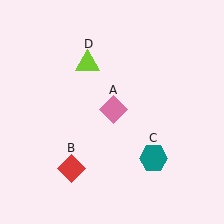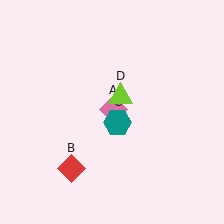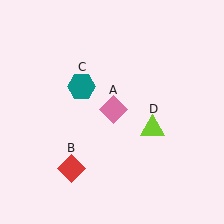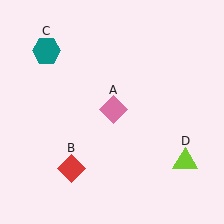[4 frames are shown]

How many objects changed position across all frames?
2 objects changed position: teal hexagon (object C), lime triangle (object D).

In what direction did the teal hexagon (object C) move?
The teal hexagon (object C) moved up and to the left.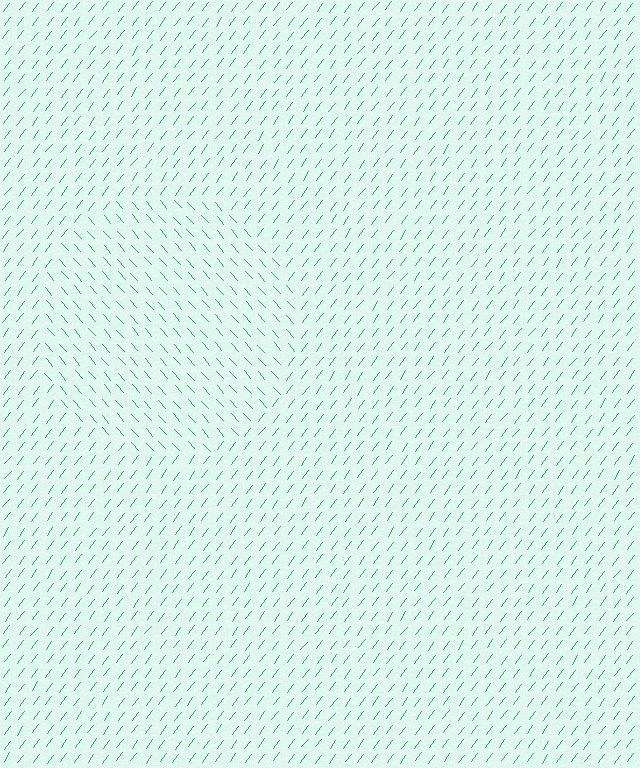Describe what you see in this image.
The image is filled with small green line segments. A circle region in the image has lines oriented differently from the surrounding lines, creating a visible texture boundary.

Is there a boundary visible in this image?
Yes, there is a texture boundary formed by a change in line orientation.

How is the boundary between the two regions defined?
The boundary is defined purely by a change in line orientation (approximately 79 degrees difference). All lines are the same color and thickness.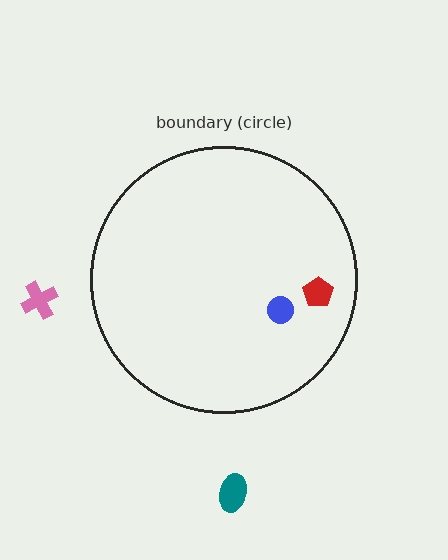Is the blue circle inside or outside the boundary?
Inside.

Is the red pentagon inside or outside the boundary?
Inside.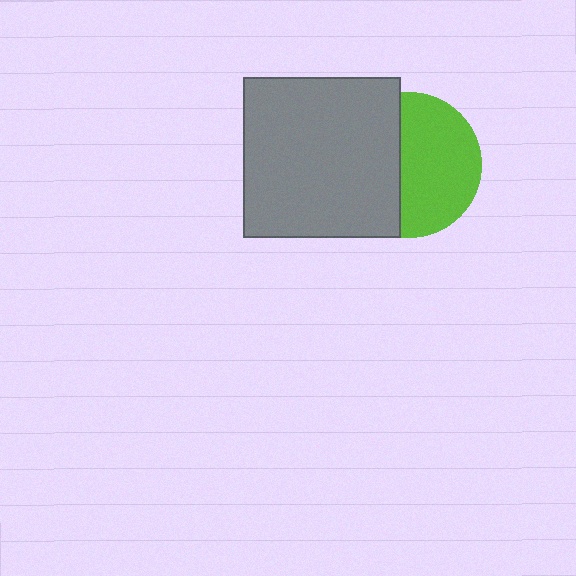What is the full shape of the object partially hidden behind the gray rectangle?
The partially hidden object is a lime circle.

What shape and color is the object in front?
The object in front is a gray rectangle.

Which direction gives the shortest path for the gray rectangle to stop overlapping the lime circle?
Moving left gives the shortest separation.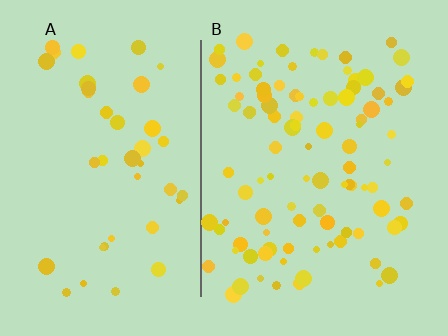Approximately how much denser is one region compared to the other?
Approximately 2.4× — region B over region A.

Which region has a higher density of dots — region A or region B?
B (the right).